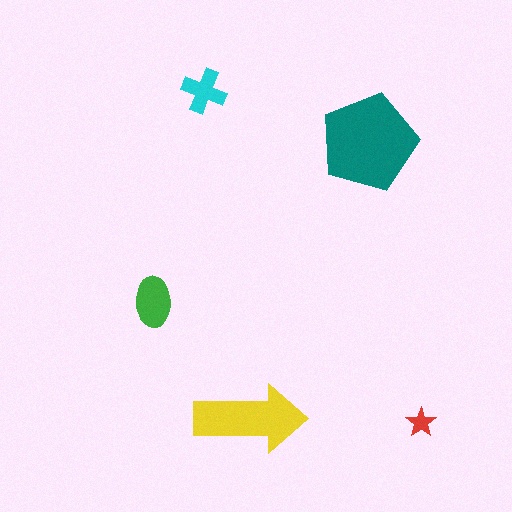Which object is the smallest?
The red star.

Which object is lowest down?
The red star is bottommost.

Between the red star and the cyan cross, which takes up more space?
The cyan cross.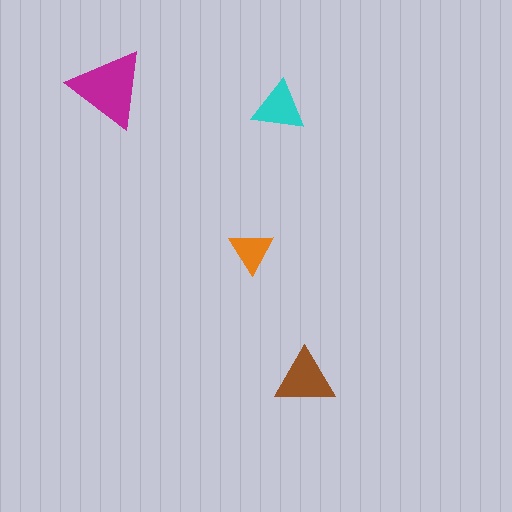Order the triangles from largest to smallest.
the magenta one, the brown one, the cyan one, the orange one.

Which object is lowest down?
The brown triangle is bottommost.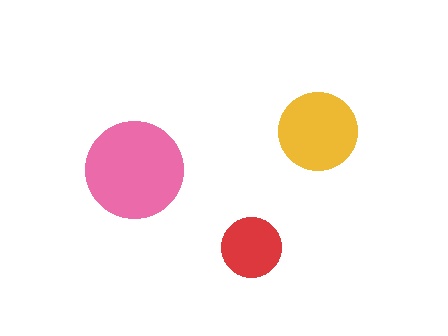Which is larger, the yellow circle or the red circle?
The yellow one.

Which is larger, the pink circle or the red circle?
The pink one.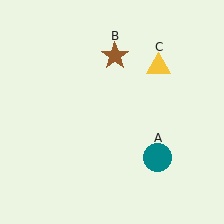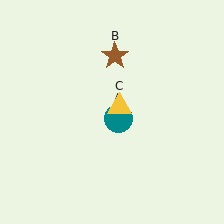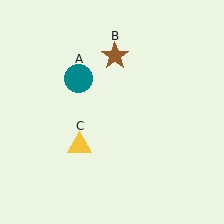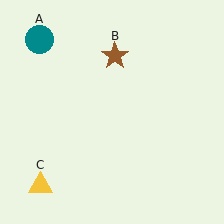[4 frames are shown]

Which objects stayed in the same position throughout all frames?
Brown star (object B) remained stationary.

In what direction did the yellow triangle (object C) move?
The yellow triangle (object C) moved down and to the left.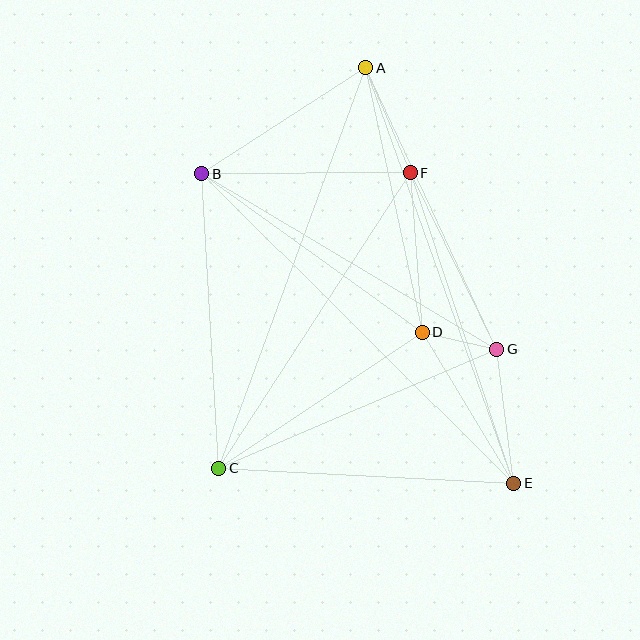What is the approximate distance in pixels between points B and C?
The distance between B and C is approximately 295 pixels.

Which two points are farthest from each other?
Points A and E are farthest from each other.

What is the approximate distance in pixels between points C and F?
The distance between C and F is approximately 352 pixels.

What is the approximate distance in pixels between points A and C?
The distance between A and C is approximately 426 pixels.